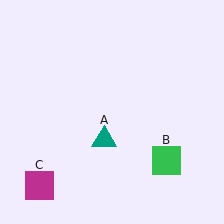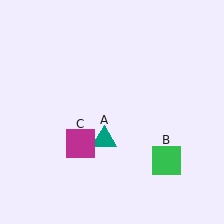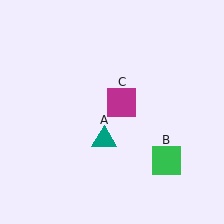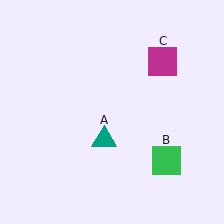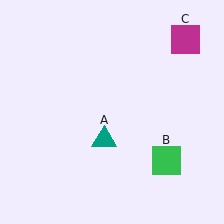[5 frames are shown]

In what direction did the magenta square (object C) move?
The magenta square (object C) moved up and to the right.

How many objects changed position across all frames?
1 object changed position: magenta square (object C).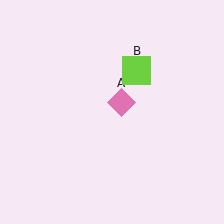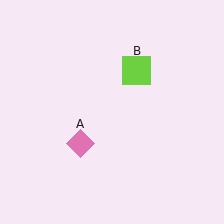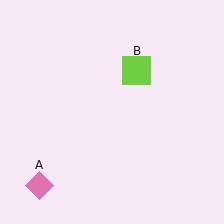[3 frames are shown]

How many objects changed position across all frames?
1 object changed position: pink diamond (object A).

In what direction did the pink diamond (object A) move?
The pink diamond (object A) moved down and to the left.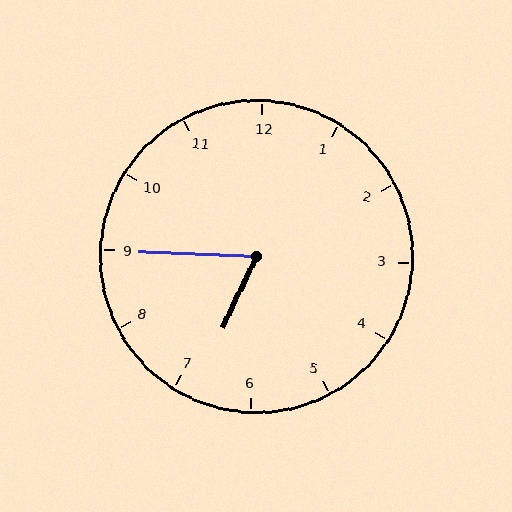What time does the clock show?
6:45.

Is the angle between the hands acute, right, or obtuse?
It is acute.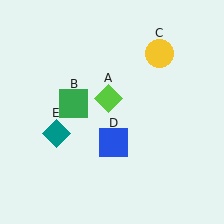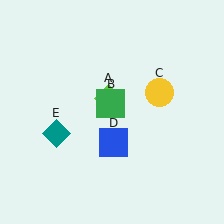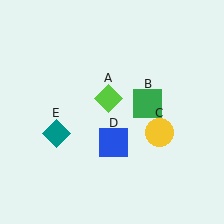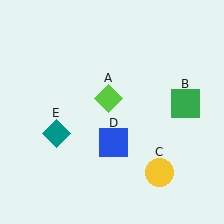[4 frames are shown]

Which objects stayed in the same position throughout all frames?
Lime diamond (object A) and blue square (object D) and teal diamond (object E) remained stationary.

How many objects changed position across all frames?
2 objects changed position: green square (object B), yellow circle (object C).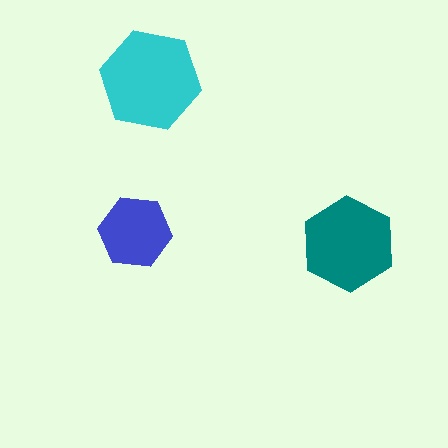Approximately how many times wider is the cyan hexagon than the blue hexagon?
About 1.5 times wider.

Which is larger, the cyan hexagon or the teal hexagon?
The cyan one.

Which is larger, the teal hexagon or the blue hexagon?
The teal one.